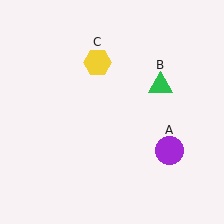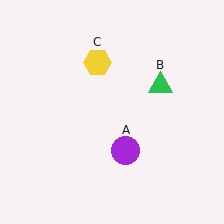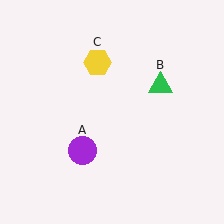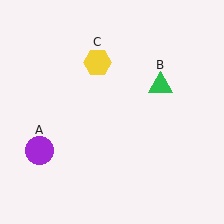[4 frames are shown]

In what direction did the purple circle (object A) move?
The purple circle (object A) moved left.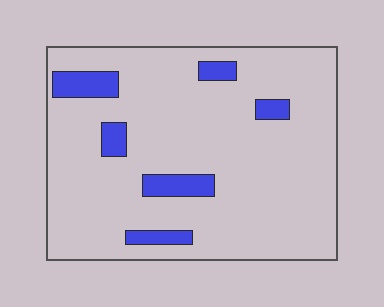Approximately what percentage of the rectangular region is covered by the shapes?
Approximately 10%.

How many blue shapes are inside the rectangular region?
6.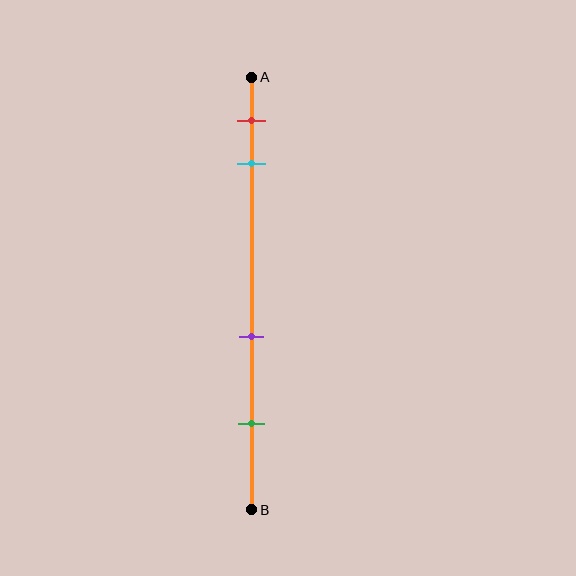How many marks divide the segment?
There are 4 marks dividing the segment.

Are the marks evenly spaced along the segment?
No, the marks are not evenly spaced.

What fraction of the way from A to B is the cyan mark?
The cyan mark is approximately 20% (0.2) of the way from A to B.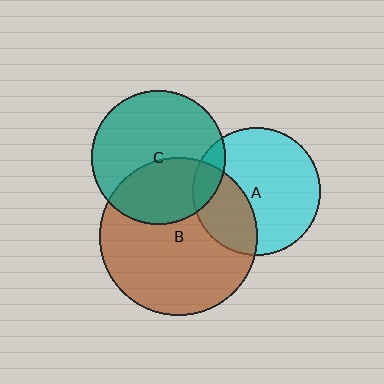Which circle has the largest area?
Circle B (brown).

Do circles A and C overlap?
Yes.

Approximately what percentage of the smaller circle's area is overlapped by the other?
Approximately 10%.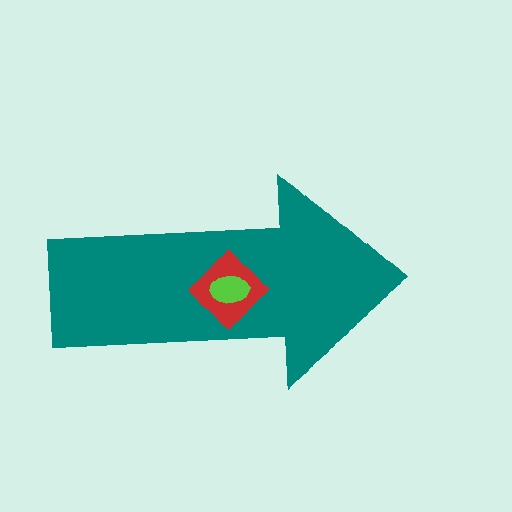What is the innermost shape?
The lime ellipse.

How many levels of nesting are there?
3.